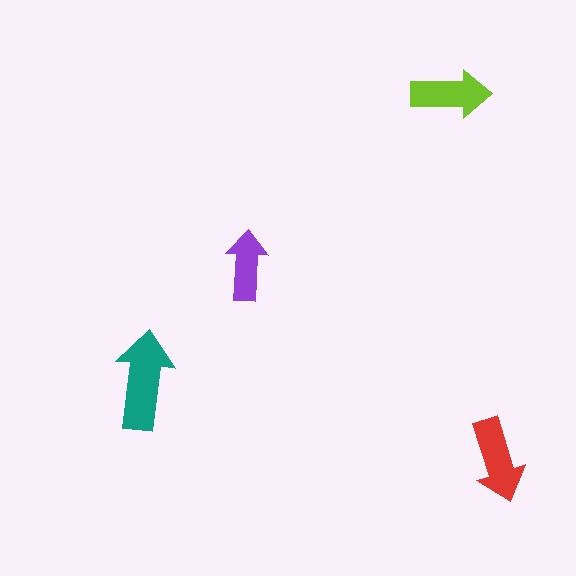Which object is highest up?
The lime arrow is topmost.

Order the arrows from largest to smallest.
the teal one, the red one, the lime one, the purple one.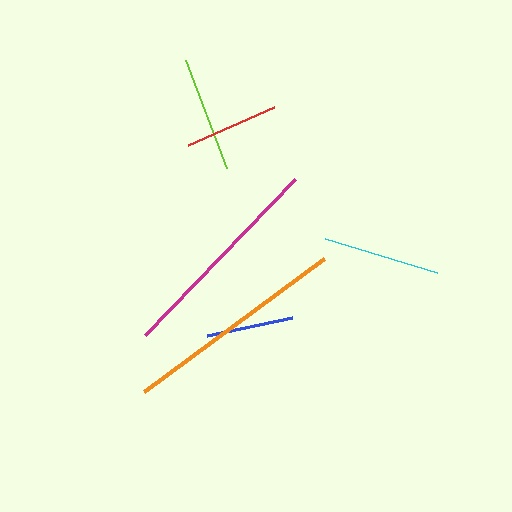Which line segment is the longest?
The orange line is the longest at approximately 223 pixels.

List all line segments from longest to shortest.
From longest to shortest: orange, magenta, cyan, lime, red, blue.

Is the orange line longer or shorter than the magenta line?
The orange line is longer than the magenta line.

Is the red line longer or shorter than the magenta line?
The magenta line is longer than the red line.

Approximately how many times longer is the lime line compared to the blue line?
The lime line is approximately 1.3 times the length of the blue line.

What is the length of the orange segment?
The orange segment is approximately 223 pixels long.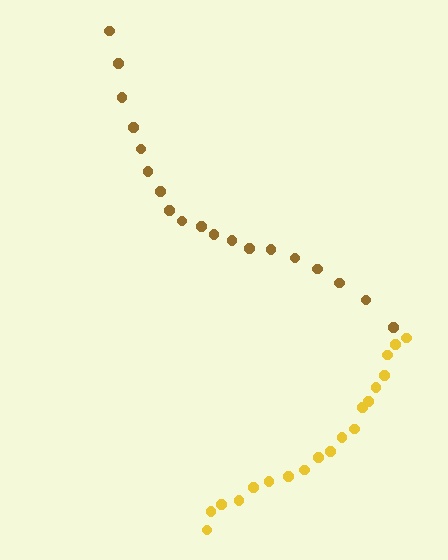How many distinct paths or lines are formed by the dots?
There are 2 distinct paths.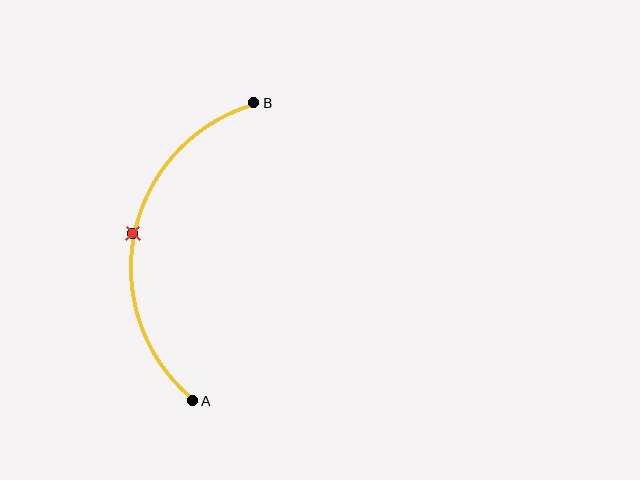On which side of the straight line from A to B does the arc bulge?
The arc bulges to the left of the straight line connecting A and B.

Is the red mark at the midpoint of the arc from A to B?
Yes. The red mark lies on the arc at equal arc-length from both A and B — it is the arc midpoint.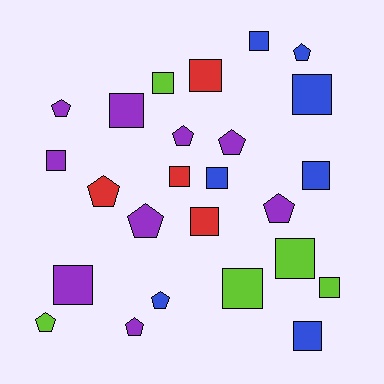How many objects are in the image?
There are 25 objects.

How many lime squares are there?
There are 4 lime squares.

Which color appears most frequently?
Purple, with 9 objects.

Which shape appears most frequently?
Square, with 15 objects.